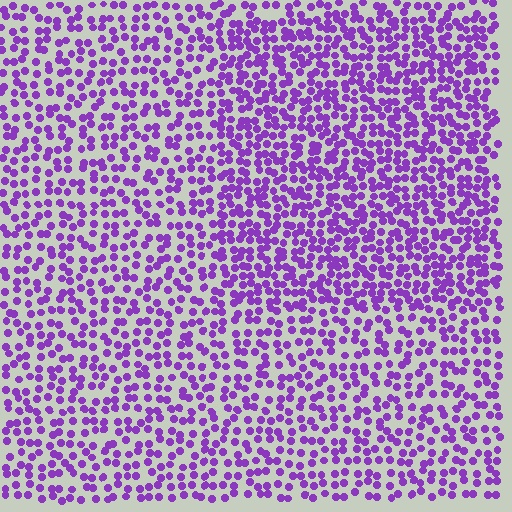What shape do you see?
I see a rectangle.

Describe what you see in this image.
The image contains small purple elements arranged at two different densities. A rectangle-shaped region is visible where the elements are more densely packed than the surrounding area.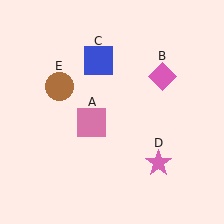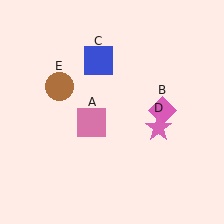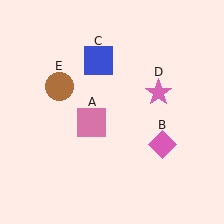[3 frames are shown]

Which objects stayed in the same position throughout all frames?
Pink square (object A) and blue square (object C) and brown circle (object E) remained stationary.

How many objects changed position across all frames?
2 objects changed position: pink diamond (object B), pink star (object D).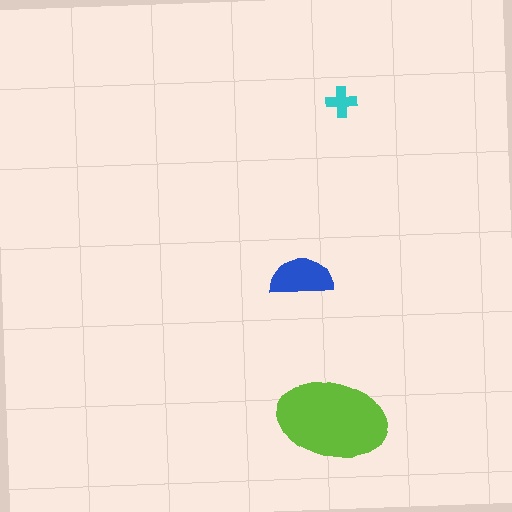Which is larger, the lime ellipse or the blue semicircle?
The lime ellipse.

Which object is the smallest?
The cyan cross.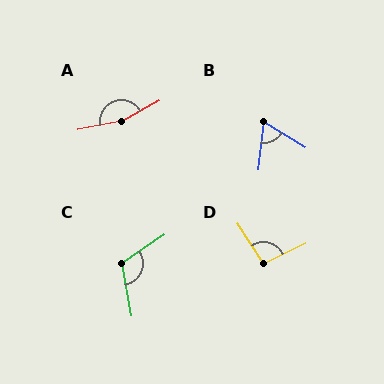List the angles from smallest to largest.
B (65°), D (98°), C (114°), A (162°).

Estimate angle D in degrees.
Approximately 98 degrees.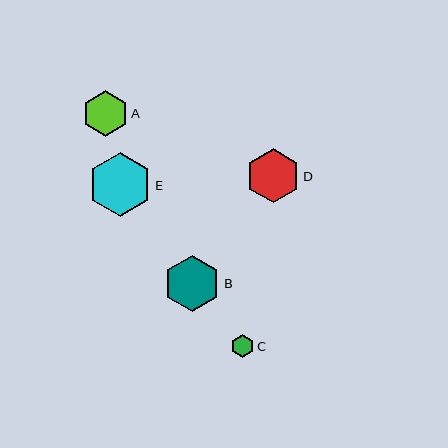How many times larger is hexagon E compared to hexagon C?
Hexagon E is approximately 2.8 times the size of hexagon C.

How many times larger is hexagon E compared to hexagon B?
Hexagon E is approximately 1.1 times the size of hexagon B.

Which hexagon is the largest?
Hexagon E is the largest with a size of approximately 64 pixels.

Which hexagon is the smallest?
Hexagon C is the smallest with a size of approximately 23 pixels.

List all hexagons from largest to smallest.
From largest to smallest: E, B, D, A, C.